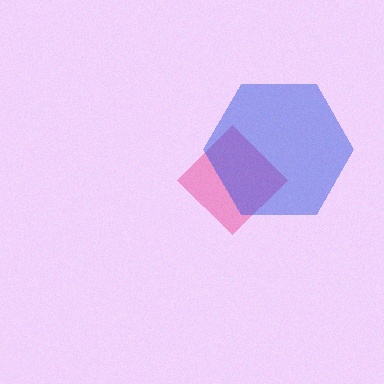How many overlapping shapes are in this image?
There are 2 overlapping shapes in the image.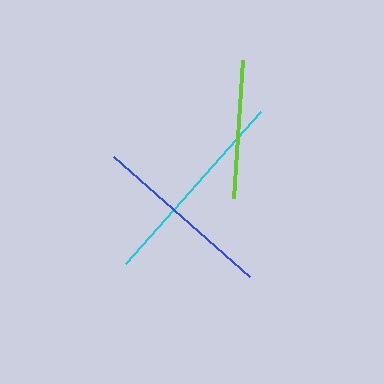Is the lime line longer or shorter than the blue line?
The blue line is longer than the lime line.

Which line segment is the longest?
The cyan line is the longest at approximately 204 pixels.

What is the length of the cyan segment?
The cyan segment is approximately 204 pixels long.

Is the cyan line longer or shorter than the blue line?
The cyan line is longer than the blue line.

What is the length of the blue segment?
The blue segment is approximately 181 pixels long.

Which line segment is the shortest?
The lime line is the shortest at approximately 138 pixels.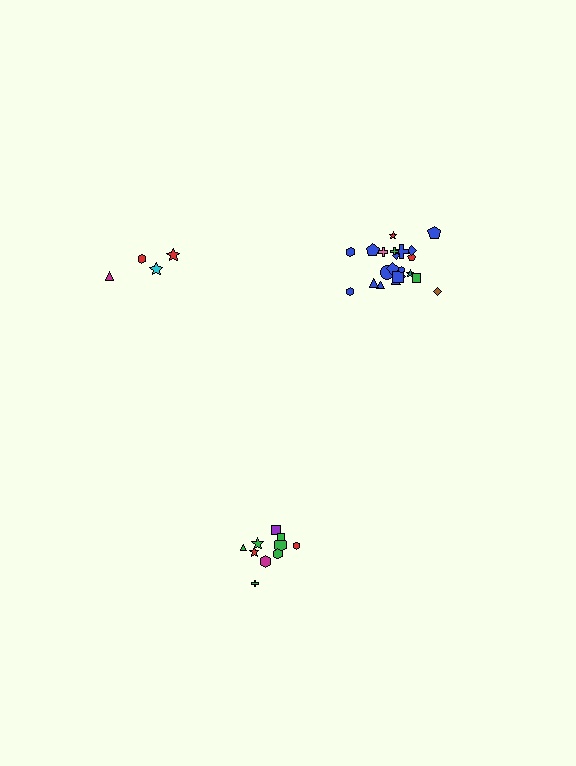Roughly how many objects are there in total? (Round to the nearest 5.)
Roughly 35 objects in total.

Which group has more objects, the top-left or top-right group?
The top-right group.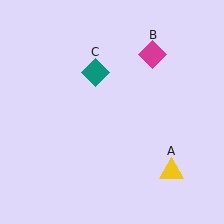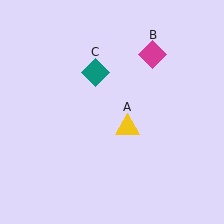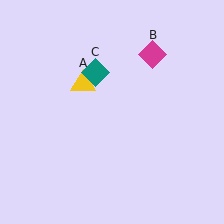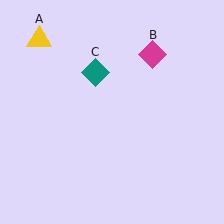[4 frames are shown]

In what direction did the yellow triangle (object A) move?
The yellow triangle (object A) moved up and to the left.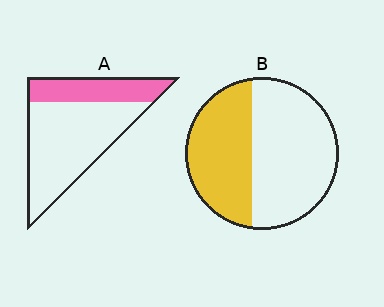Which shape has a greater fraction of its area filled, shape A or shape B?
Shape B.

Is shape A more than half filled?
No.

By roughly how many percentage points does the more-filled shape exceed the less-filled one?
By roughly 10 percentage points (B over A).